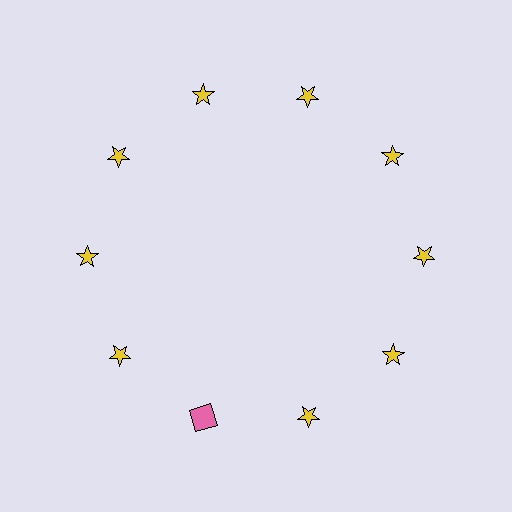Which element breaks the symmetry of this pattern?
The pink square at roughly the 7 o'clock position breaks the symmetry. All other shapes are yellow stars.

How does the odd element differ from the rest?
It differs in both color (pink instead of yellow) and shape (square instead of star).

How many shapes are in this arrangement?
There are 10 shapes arranged in a ring pattern.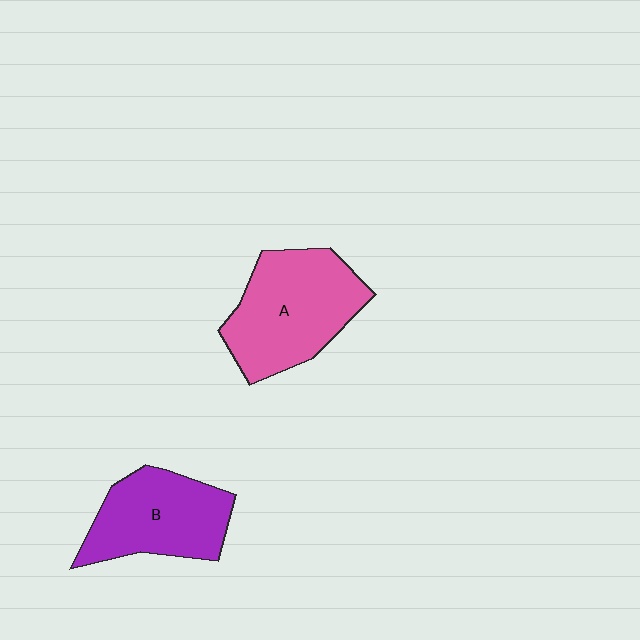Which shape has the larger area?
Shape A (pink).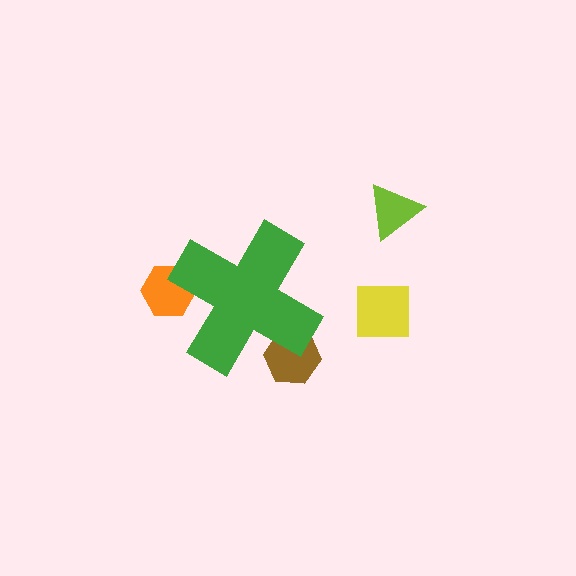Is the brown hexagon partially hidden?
Yes, the brown hexagon is partially hidden behind the green cross.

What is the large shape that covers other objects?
A green cross.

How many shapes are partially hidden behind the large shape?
2 shapes are partially hidden.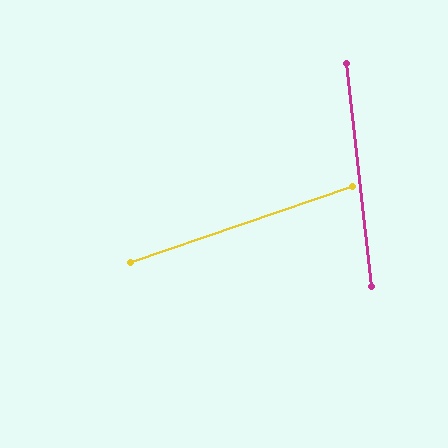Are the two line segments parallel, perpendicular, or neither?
Neither parallel nor perpendicular — they differ by about 77°.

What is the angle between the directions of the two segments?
Approximately 77 degrees.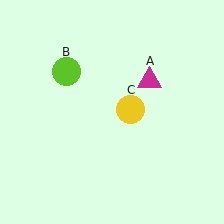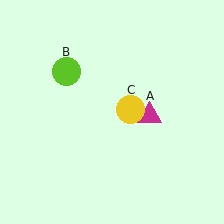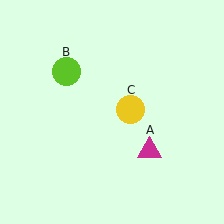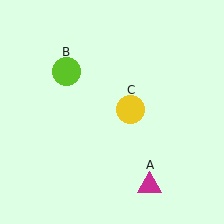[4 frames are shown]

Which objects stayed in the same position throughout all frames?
Lime circle (object B) and yellow circle (object C) remained stationary.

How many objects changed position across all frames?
1 object changed position: magenta triangle (object A).